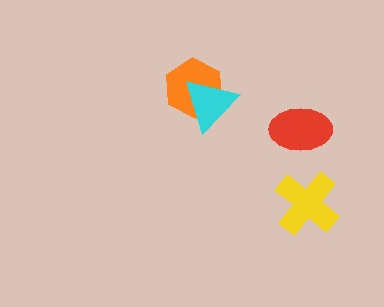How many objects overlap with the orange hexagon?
1 object overlaps with the orange hexagon.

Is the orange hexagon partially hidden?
Yes, it is partially covered by another shape.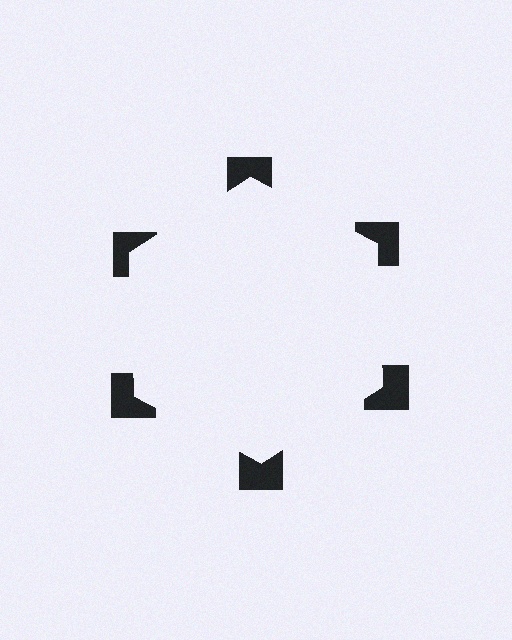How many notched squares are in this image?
There are 6 — one at each vertex of the illusory hexagon.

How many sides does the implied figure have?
6 sides.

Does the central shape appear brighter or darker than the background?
It typically appears slightly brighter than the background, even though no actual brightness change is drawn.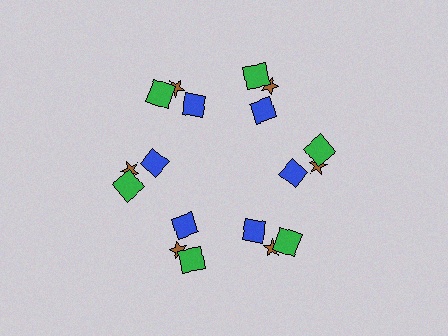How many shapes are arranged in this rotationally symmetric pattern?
There are 18 shapes, arranged in 6 groups of 3.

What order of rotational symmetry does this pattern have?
This pattern has 6-fold rotational symmetry.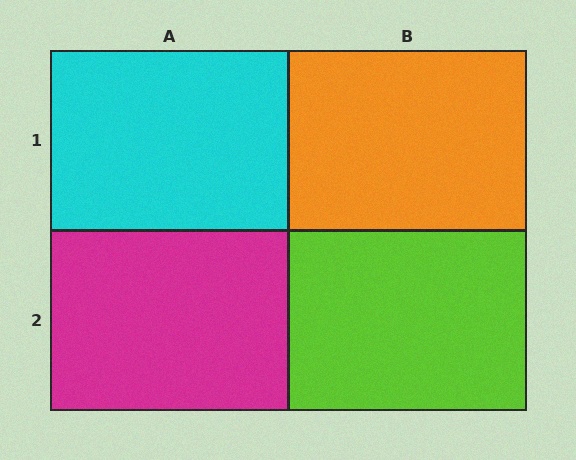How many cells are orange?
1 cell is orange.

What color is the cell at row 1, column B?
Orange.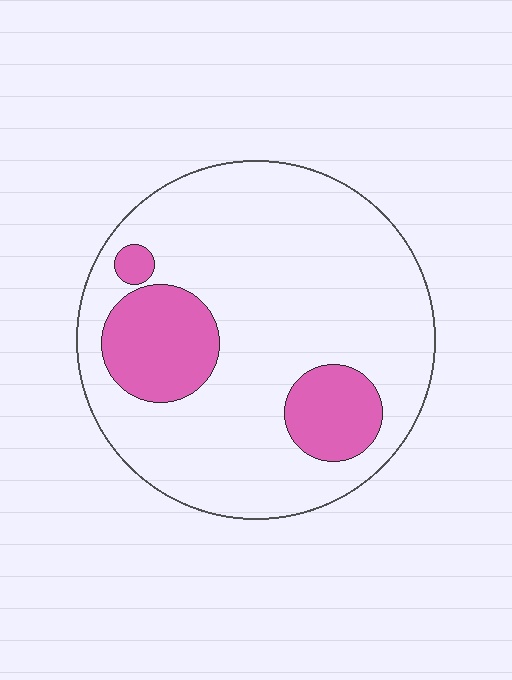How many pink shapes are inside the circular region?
3.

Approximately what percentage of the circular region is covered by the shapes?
Approximately 20%.